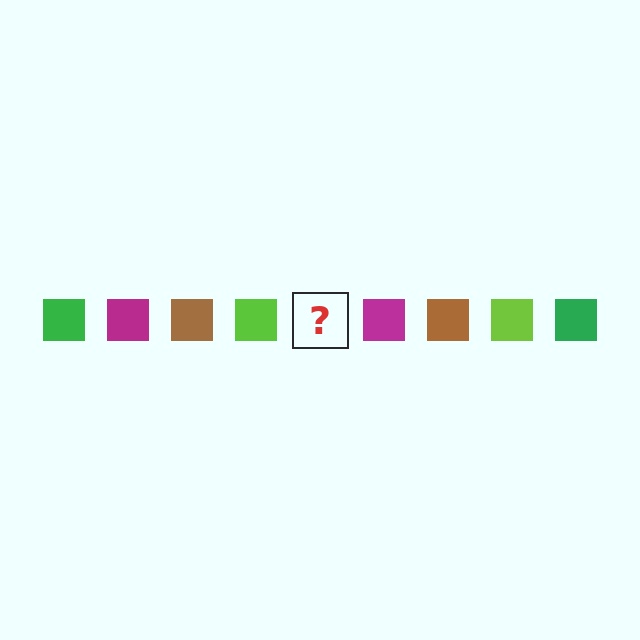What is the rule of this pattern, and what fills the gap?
The rule is that the pattern cycles through green, magenta, brown, lime squares. The gap should be filled with a green square.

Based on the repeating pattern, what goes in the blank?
The blank should be a green square.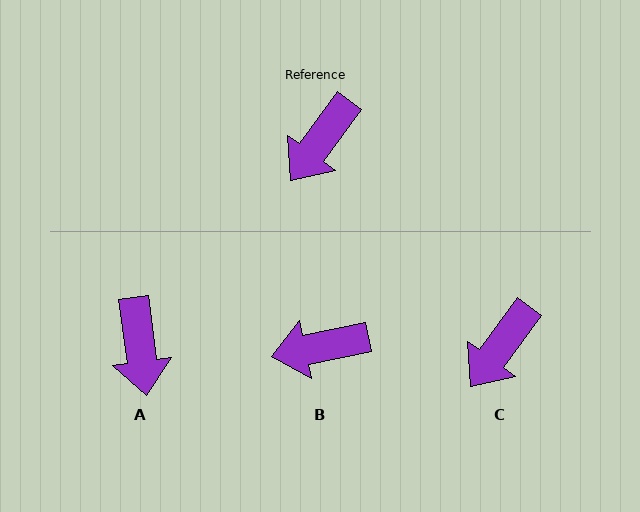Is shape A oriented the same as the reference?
No, it is off by about 44 degrees.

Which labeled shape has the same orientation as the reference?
C.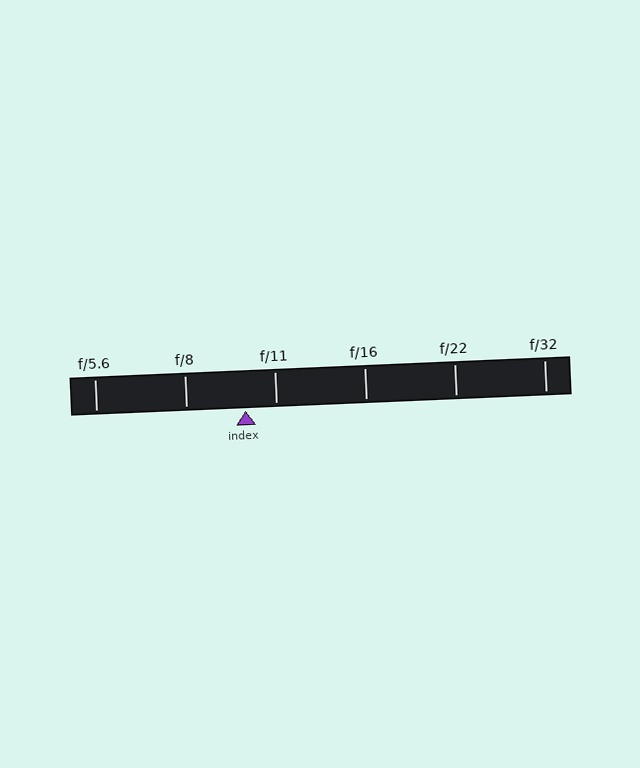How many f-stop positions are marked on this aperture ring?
There are 6 f-stop positions marked.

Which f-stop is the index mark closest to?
The index mark is closest to f/11.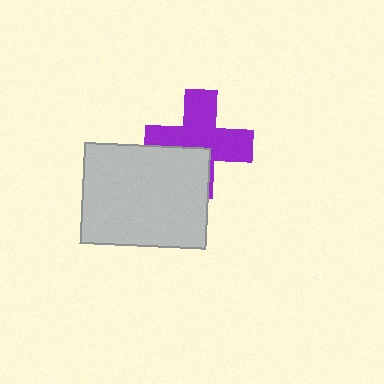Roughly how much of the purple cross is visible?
Most of it is visible (roughly 68%).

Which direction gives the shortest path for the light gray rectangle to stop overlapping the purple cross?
Moving down gives the shortest separation.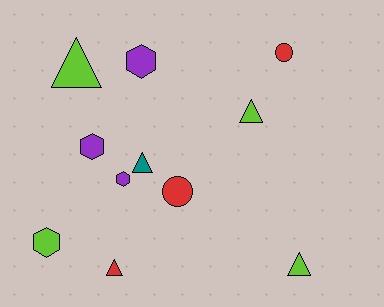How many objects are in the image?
There are 11 objects.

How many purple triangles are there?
There are no purple triangles.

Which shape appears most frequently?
Triangle, with 5 objects.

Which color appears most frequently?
Lime, with 4 objects.